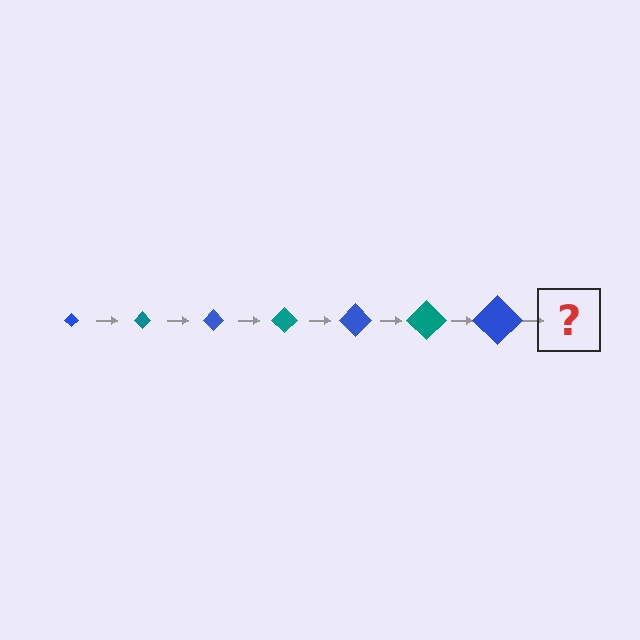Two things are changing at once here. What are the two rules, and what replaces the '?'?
The two rules are that the diamond grows larger each step and the color cycles through blue and teal. The '?' should be a teal diamond, larger than the previous one.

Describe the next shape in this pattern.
It should be a teal diamond, larger than the previous one.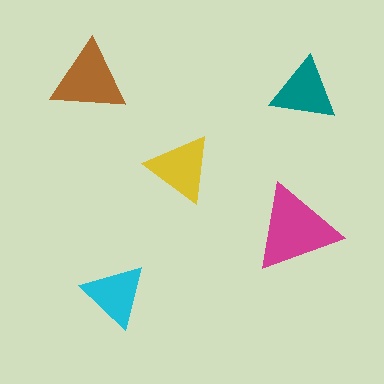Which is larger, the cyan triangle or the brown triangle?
The brown one.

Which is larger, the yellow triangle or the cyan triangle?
The yellow one.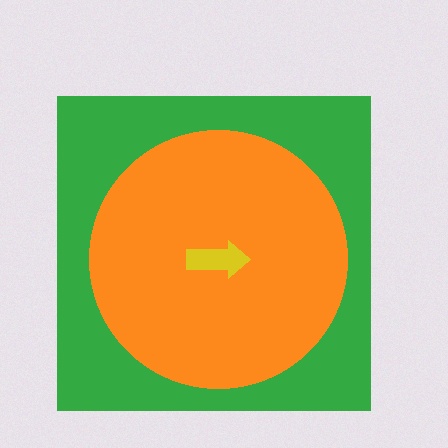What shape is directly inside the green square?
The orange circle.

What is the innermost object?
The yellow arrow.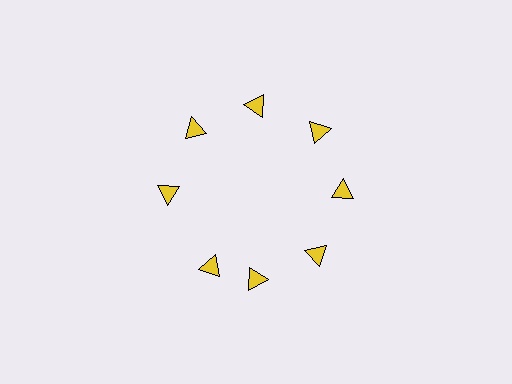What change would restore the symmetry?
The symmetry would be restored by rotating it back into even spacing with its neighbors so that all 8 triangles sit at equal angles and equal distance from the center.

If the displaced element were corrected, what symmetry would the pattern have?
It would have 8-fold rotational symmetry — the pattern would map onto itself every 45 degrees.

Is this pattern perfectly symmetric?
No. The 8 yellow triangles are arranged in a ring, but one element near the 8 o'clock position is rotated out of alignment along the ring, breaking the 8-fold rotational symmetry.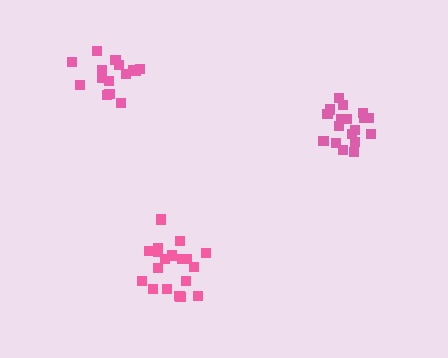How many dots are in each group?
Group 1: 18 dots, Group 2: 19 dots, Group 3: 15 dots (52 total).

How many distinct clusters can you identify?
There are 3 distinct clusters.